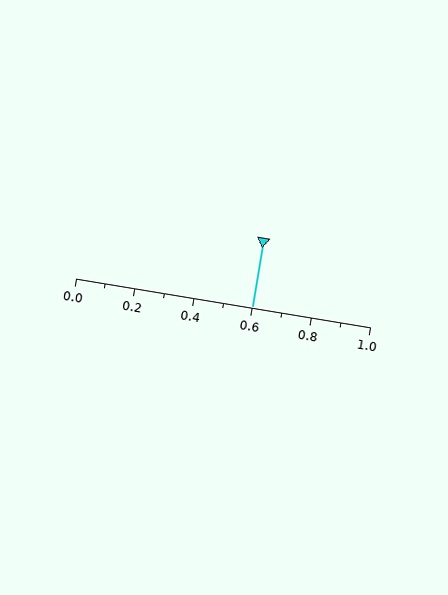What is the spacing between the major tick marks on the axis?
The major ticks are spaced 0.2 apart.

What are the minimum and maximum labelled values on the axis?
The axis runs from 0.0 to 1.0.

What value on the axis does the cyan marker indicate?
The marker indicates approximately 0.6.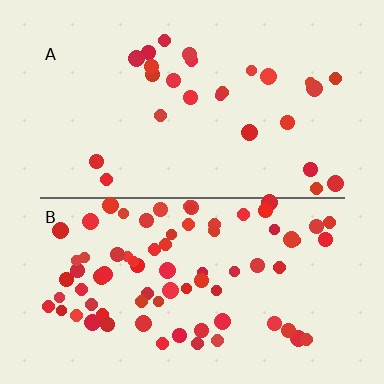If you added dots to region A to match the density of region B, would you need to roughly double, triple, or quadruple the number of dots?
Approximately triple.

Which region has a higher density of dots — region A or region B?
B (the bottom).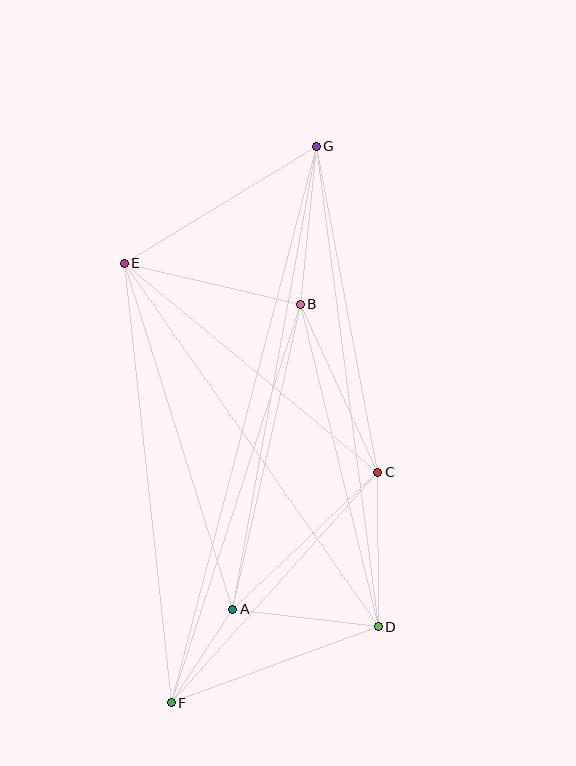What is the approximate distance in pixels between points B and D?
The distance between B and D is approximately 332 pixels.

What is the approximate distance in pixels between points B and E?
The distance between B and E is approximately 181 pixels.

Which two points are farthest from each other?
Points F and G are farthest from each other.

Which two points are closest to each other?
Points A and F are closest to each other.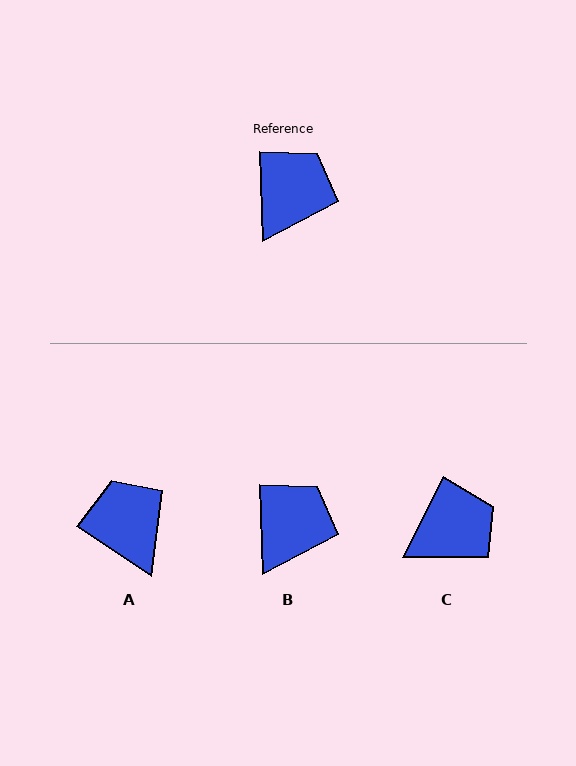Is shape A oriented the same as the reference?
No, it is off by about 54 degrees.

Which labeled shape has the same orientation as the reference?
B.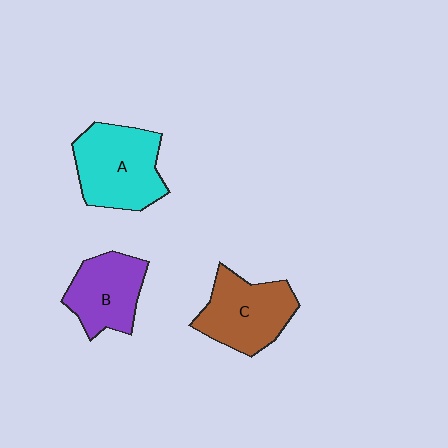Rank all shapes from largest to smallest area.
From largest to smallest: A (cyan), C (brown), B (purple).